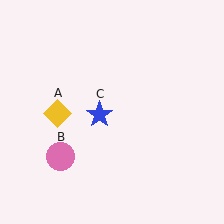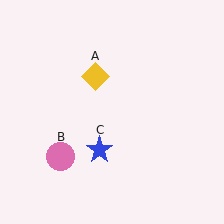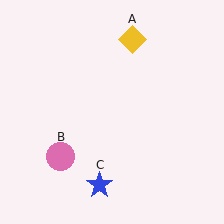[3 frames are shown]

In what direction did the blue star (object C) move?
The blue star (object C) moved down.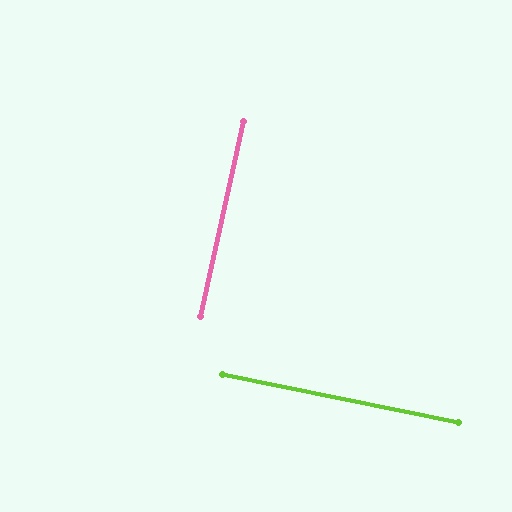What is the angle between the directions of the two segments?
Approximately 89 degrees.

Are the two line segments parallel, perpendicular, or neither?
Perpendicular — they meet at approximately 89°.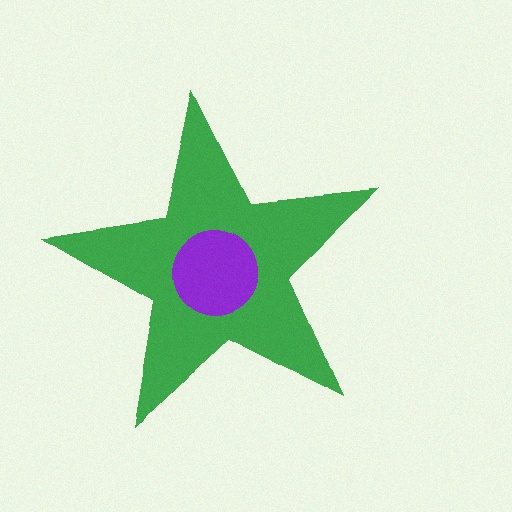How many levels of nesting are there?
2.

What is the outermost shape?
The green star.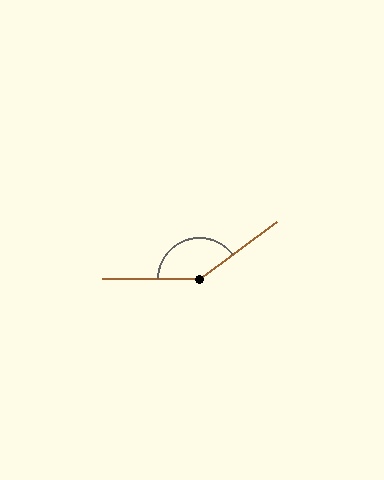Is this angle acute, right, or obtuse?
It is obtuse.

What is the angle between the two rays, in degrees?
Approximately 143 degrees.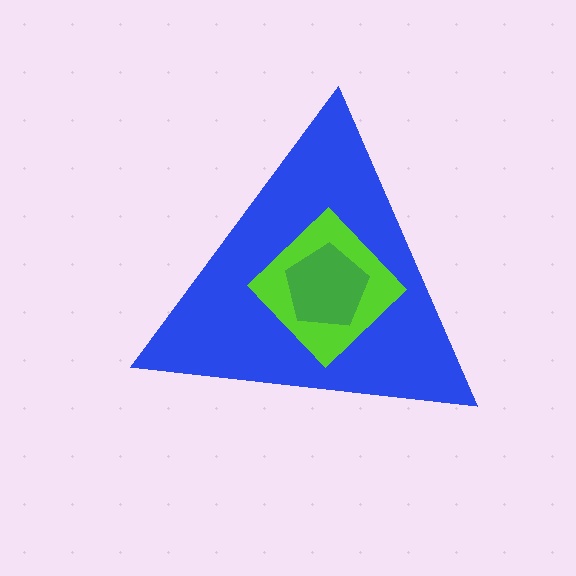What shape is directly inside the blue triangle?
The lime diamond.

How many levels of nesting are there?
3.